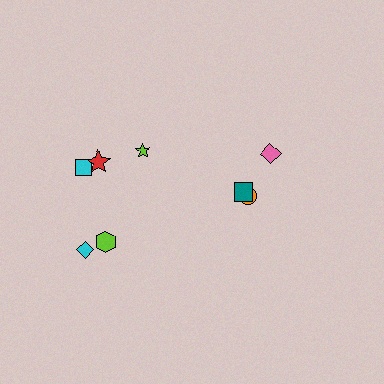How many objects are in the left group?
There are 5 objects.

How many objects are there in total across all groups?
There are 8 objects.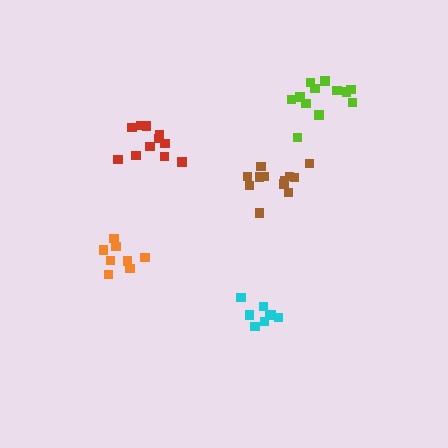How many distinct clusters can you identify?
There are 5 distinct clusters.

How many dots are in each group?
Group 1: 8 dots, Group 2: 11 dots, Group 3: 12 dots, Group 4: 8 dots, Group 5: 12 dots (51 total).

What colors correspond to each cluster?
The clusters are colored: cyan, red, lime, orange, brown.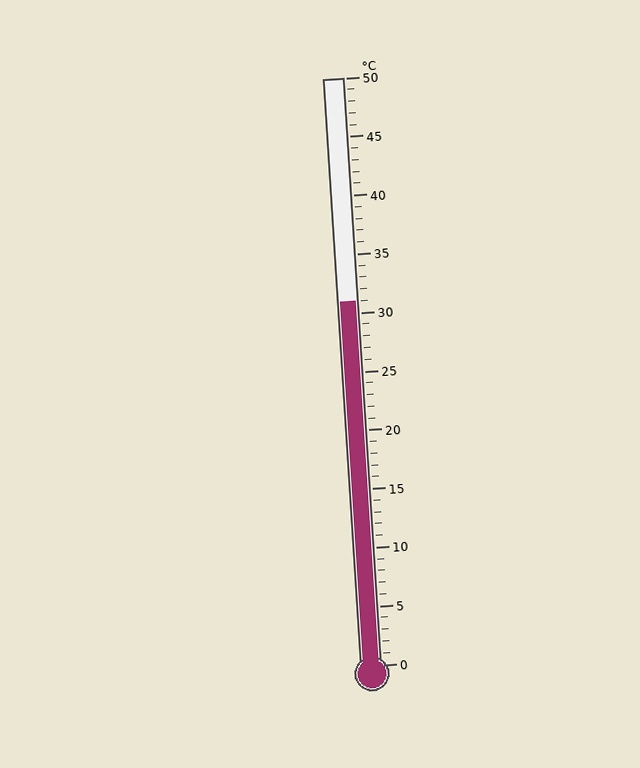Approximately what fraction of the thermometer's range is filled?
The thermometer is filled to approximately 60% of its range.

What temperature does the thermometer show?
The thermometer shows approximately 31°C.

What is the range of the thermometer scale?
The thermometer scale ranges from 0°C to 50°C.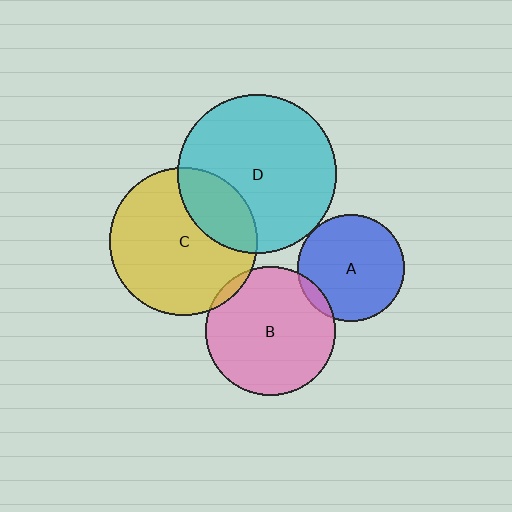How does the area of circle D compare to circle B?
Approximately 1.5 times.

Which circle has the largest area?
Circle D (cyan).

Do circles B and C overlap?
Yes.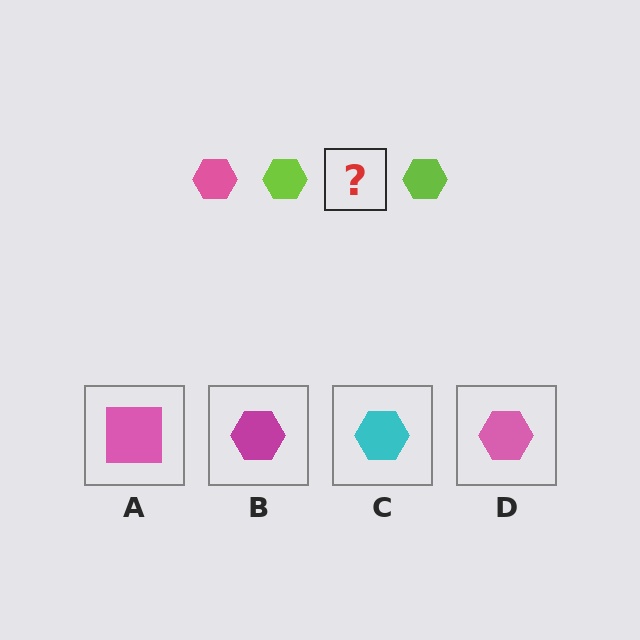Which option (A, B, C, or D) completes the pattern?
D.